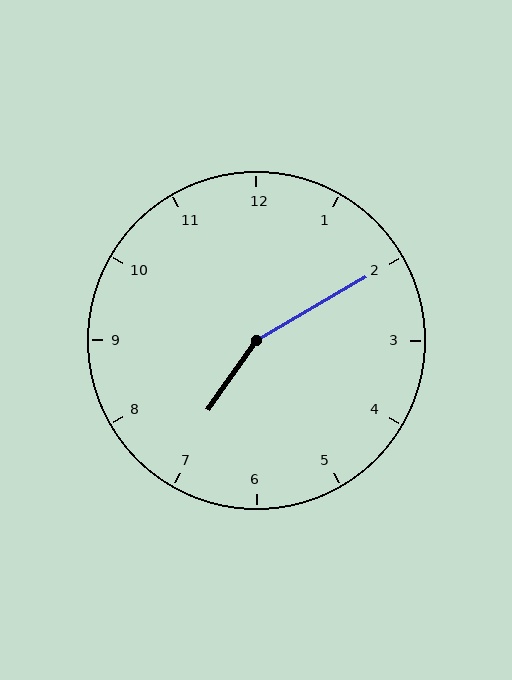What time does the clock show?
7:10.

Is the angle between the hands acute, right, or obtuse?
It is obtuse.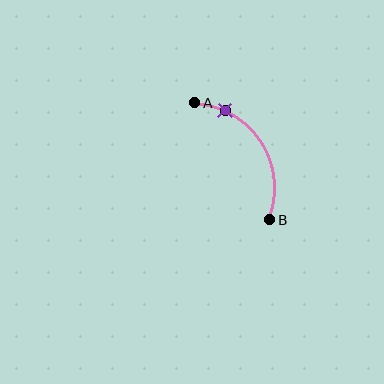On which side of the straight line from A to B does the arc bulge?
The arc bulges to the right of the straight line connecting A and B.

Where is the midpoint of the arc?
The arc midpoint is the point on the curve farthest from the straight line joining A and B. It sits to the right of that line.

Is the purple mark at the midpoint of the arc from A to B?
No. The purple mark lies on the arc but is closer to endpoint A. The arc midpoint would be at the point on the curve equidistant along the arc from both A and B.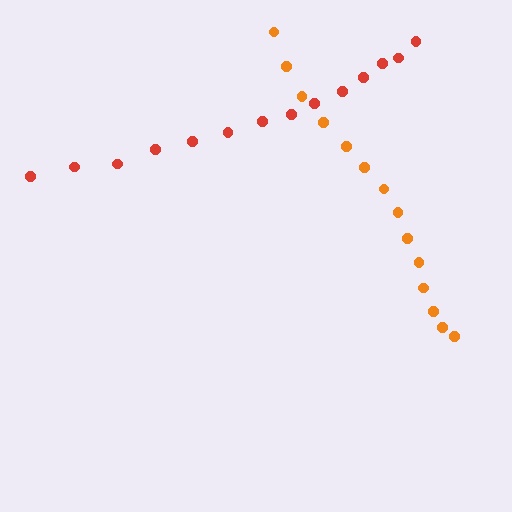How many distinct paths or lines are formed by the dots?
There are 2 distinct paths.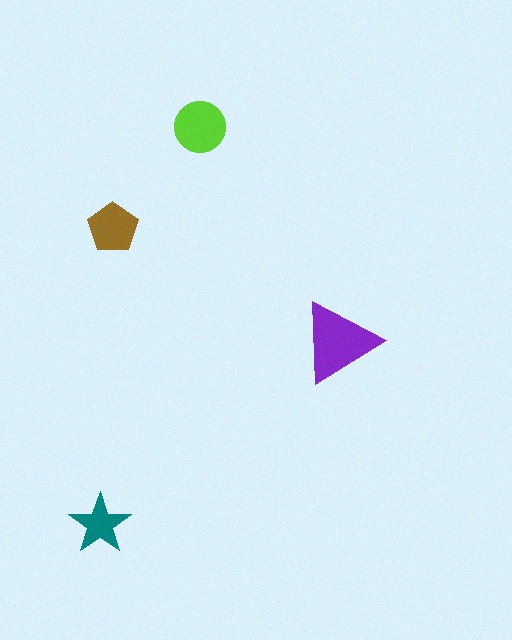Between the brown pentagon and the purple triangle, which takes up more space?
The purple triangle.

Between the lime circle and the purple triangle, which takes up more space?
The purple triangle.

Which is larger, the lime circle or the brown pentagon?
The lime circle.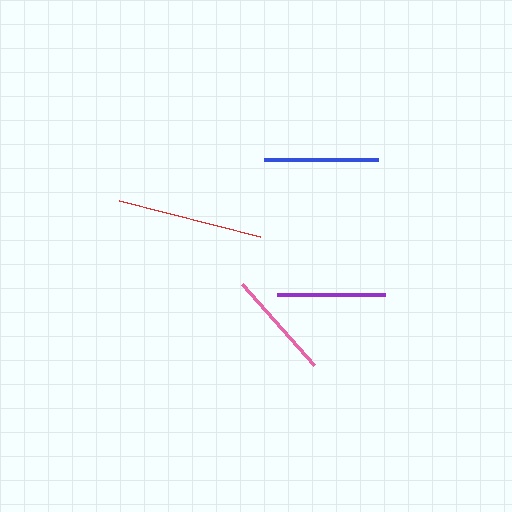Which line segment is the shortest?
The purple line is the shortest at approximately 108 pixels.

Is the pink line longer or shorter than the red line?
The red line is longer than the pink line.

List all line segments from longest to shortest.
From longest to shortest: red, blue, pink, purple.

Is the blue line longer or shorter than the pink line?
The blue line is longer than the pink line.